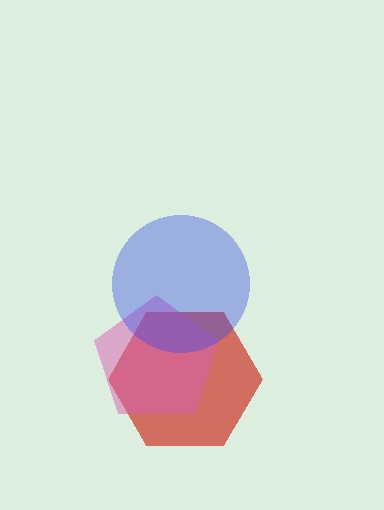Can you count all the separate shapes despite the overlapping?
Yes, there are 3 separate shapes.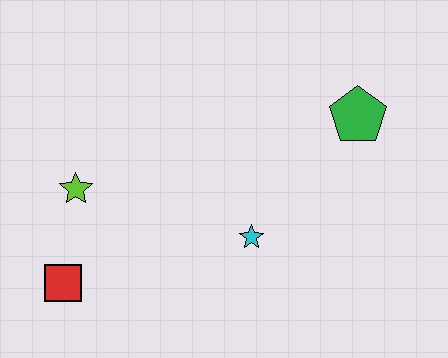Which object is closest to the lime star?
The red square is closest to the lime star.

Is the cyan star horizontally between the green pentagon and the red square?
Yes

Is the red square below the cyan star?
Yes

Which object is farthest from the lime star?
The green pentagon is farthest from the lime star.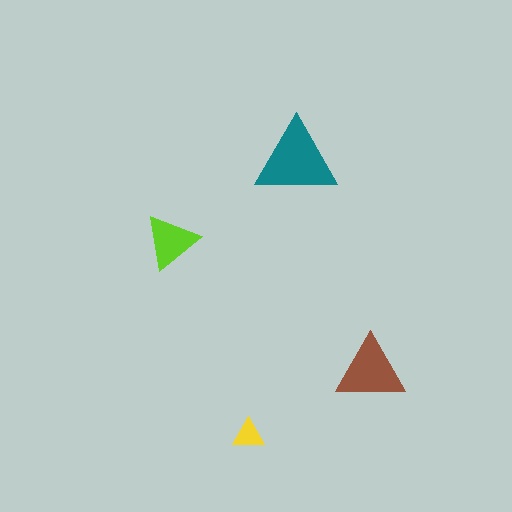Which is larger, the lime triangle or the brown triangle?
The brown one.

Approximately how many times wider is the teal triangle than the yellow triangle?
About 2.5 times wider.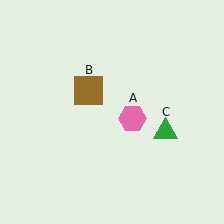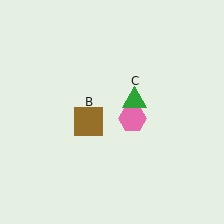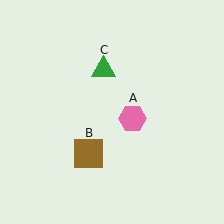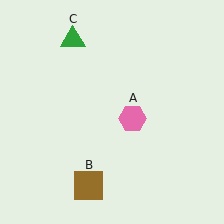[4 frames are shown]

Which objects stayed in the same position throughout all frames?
Pink hexagon (object A) remained stationary.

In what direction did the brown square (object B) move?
The brown square (object B) moved down.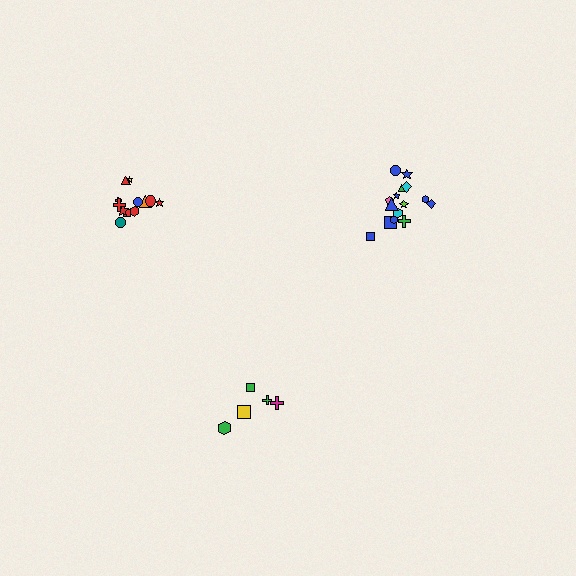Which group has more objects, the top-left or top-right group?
The top-right group.